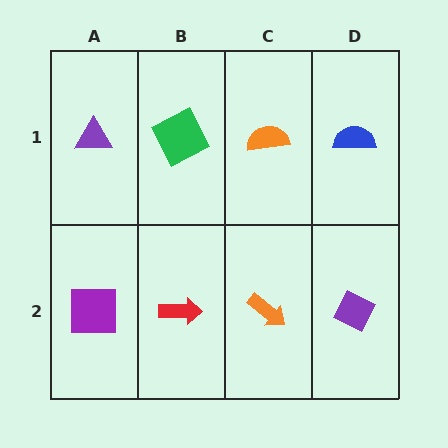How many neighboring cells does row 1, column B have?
3.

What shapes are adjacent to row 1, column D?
A purple diamond (row 2, column D), an orange semicircle (row 1, column C).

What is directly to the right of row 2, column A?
A red arrow.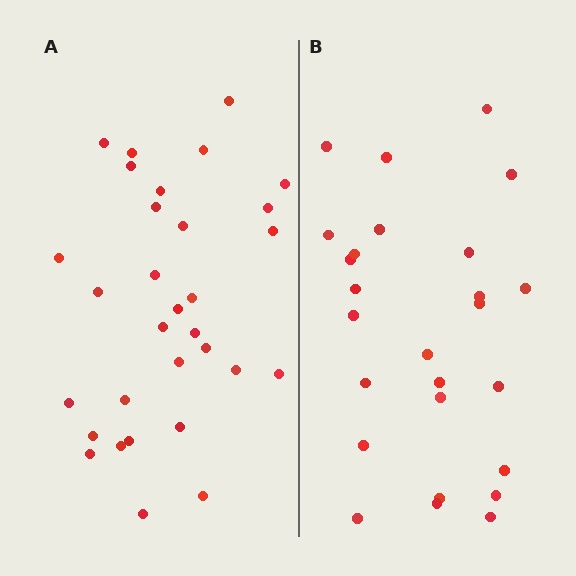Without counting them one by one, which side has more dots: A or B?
Region A (the left region) has more dots.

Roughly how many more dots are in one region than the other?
Region A has about 5 more dots than region B.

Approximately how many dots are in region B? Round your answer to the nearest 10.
About 30 dots. (The exact count is 26, which rounds to 30.)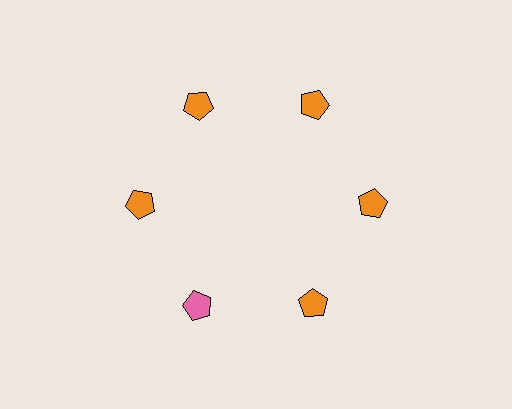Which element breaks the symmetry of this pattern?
The pink pentagon at roughly the 7 o'clock position breaks the symmetry. All other shapes are orange pentagons.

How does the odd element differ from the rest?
It has a different color: pink instead of orange.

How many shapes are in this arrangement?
There are 6 shapes arranged in a ring pattern.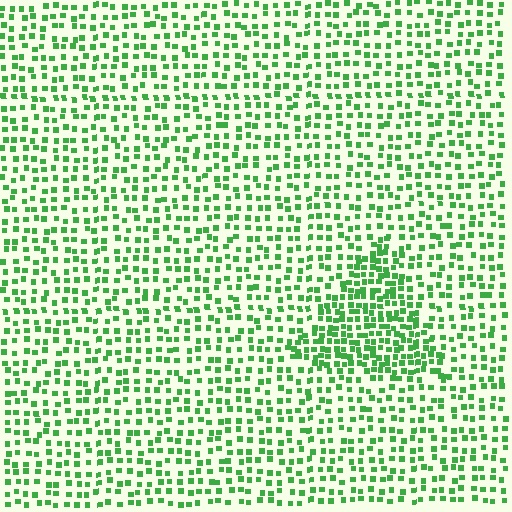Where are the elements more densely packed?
The elements are more densely packed inside the triangle boundary.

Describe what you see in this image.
The image contains small green elements arranged at two different densities. A triangle-shaped region is visible where the elements are more densely packed than the surrounding area.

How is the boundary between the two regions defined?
The boundary is defined by a change in element density (approximately 1.9x ratio). All elements are the same color, size, and shape.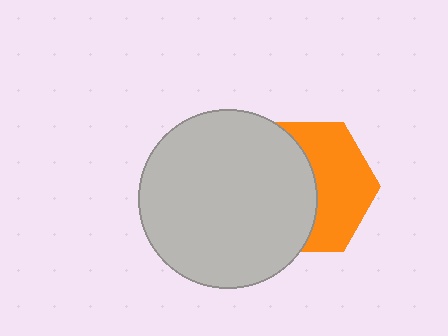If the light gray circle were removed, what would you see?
You would see the complete orange hexagon.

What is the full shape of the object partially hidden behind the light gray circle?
The partially hidden object is an orange hexagon.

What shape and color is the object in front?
The object in front is a light gray circle.